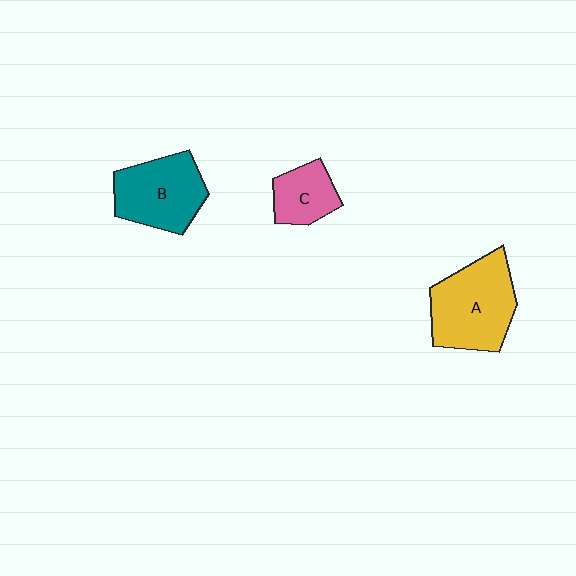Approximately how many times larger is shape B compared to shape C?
Approximately 1.7 times.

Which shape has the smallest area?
Shape C (pink).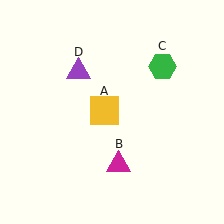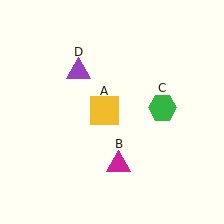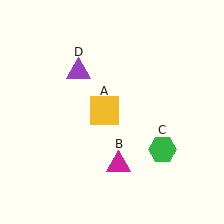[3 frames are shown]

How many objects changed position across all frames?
1 object changed position: green hexagon (object C).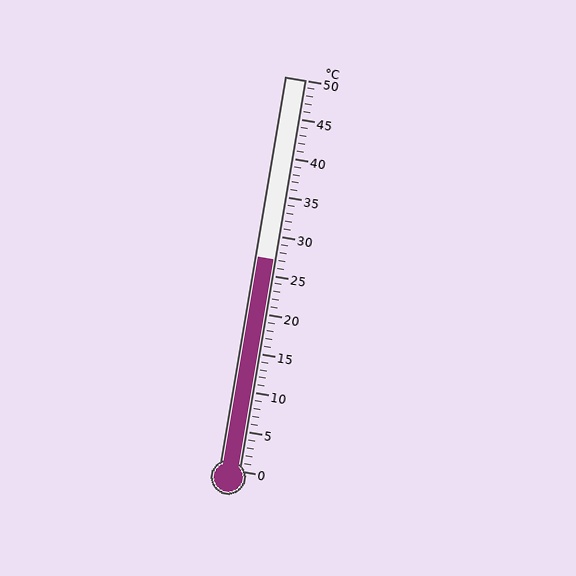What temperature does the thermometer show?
The thermometer shows approximately 27°C.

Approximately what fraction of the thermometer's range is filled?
The thermometer is filled to approximately 55% of its range.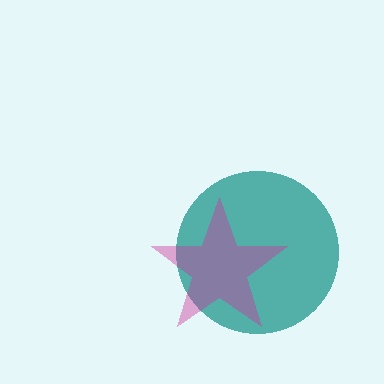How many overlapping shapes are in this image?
There are 2 overlapping shapes in the image.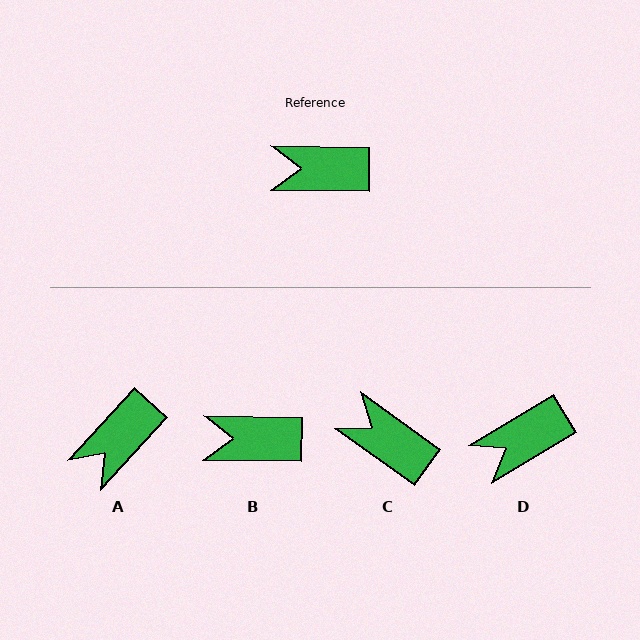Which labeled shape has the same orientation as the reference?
B.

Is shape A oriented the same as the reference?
No, it is off by about 49 degrees.